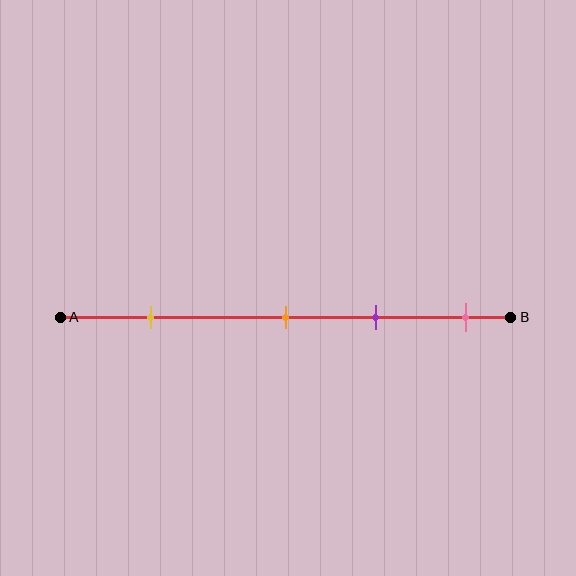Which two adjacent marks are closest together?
The orange and purple marks are the closest adjacent pair.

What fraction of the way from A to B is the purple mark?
The purple mark is approximately 70% (0.7) of the way from A to B.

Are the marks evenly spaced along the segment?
No, the marks are not evenly spaced.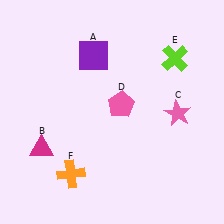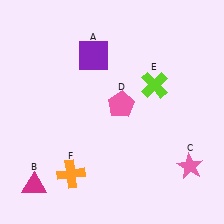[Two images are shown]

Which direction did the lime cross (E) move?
The lime cross (E) moved down.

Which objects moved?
The objects that moved are: the magenta triangle (B), the pink star (C), the lime cross (E).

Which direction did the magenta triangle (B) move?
The magenta triangle (B) moved down.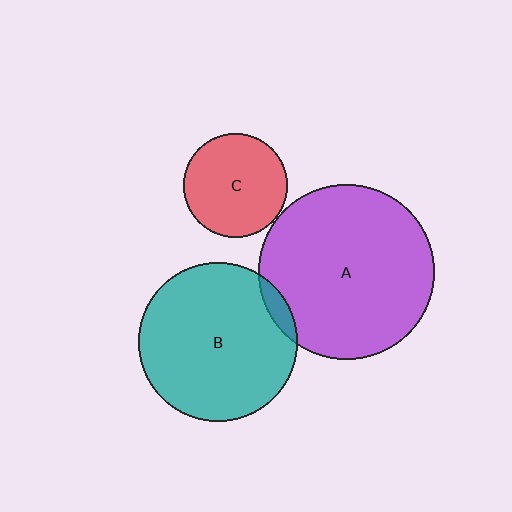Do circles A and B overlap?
Yes.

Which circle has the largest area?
Circle A (purple).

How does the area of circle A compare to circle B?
Approximately 1.2 times.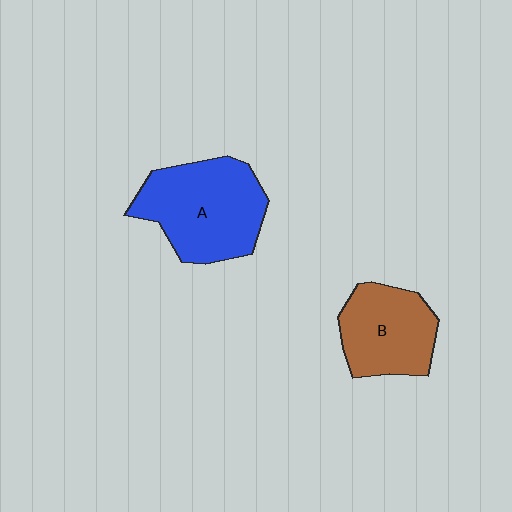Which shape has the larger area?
Shape A (blue).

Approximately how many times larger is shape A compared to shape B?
Approximately 1.4 times.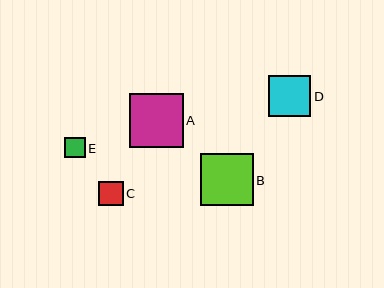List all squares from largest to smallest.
From largest to smallest: A, B, D, C, E.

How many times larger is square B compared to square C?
Square B is approximately 2.2 times the size of square C.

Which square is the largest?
Square A is the largest with a size of approximately 54 pixels.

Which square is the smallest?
Square E is the smallest with a size of approximately 20 pixels.